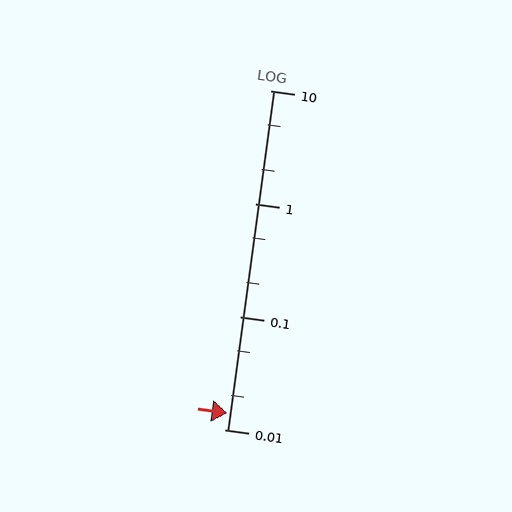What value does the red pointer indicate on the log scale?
The pointer indicates approximately 0.014.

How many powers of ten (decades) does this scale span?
The scale spans 3 decades, from 0.01 to 10.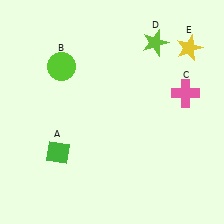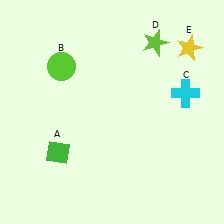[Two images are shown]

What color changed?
The cross (C) changed from pink in Image 1 to cyan in Image 2.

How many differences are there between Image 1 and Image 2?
There is 1 difference between the two images.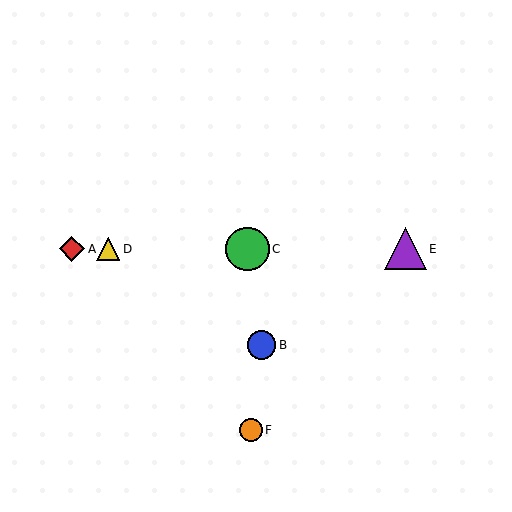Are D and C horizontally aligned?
Yes, both are at y≈249.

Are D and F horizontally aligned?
No, D is at y≈249 and F is at y≈430.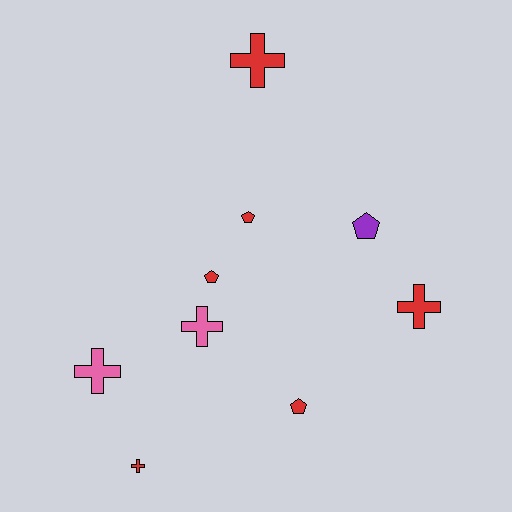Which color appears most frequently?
Red, with 6 objects.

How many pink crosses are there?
There are 2 pink crosses.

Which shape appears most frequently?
Cross, with 5 objects.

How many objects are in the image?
There are 9 objects.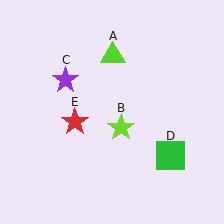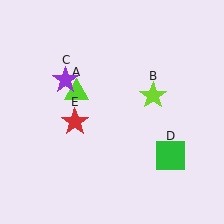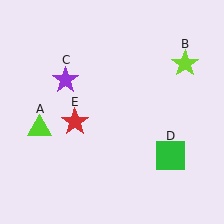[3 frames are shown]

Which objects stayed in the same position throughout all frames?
Purple star (object C) and green square (object D) and red star (object E) remained stationary.